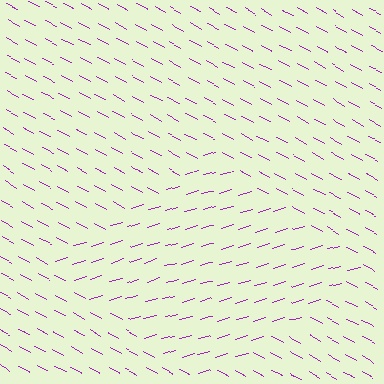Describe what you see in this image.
The image is filled with small purple line segments. A diamond region in the image has lines oriented differently from the surrounding lines, creating a visible texture boundary.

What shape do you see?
I see a diamond.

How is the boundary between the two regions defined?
The boundary is defined purely by a change in line orientation (approximately 45 degrees difference). All lines are the same color and thickness.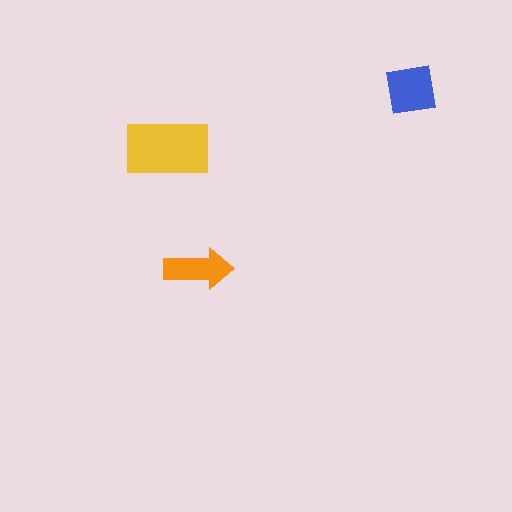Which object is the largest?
The yellow rectangle.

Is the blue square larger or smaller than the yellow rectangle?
Smaller.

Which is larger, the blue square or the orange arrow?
The blue square.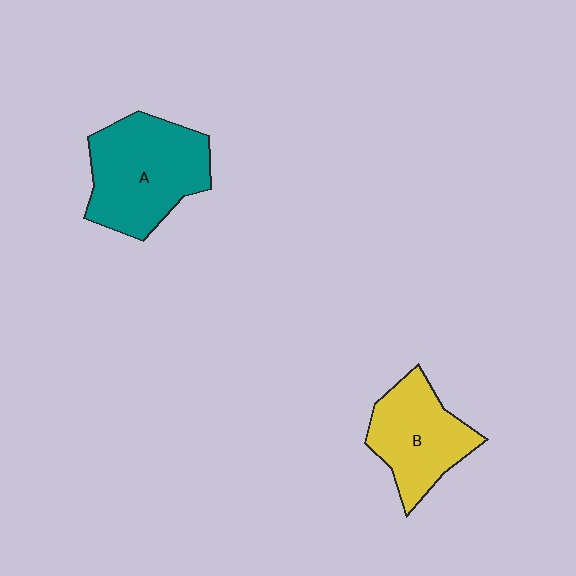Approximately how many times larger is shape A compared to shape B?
Approximately 1.3 times.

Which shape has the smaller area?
Shape B (yellow).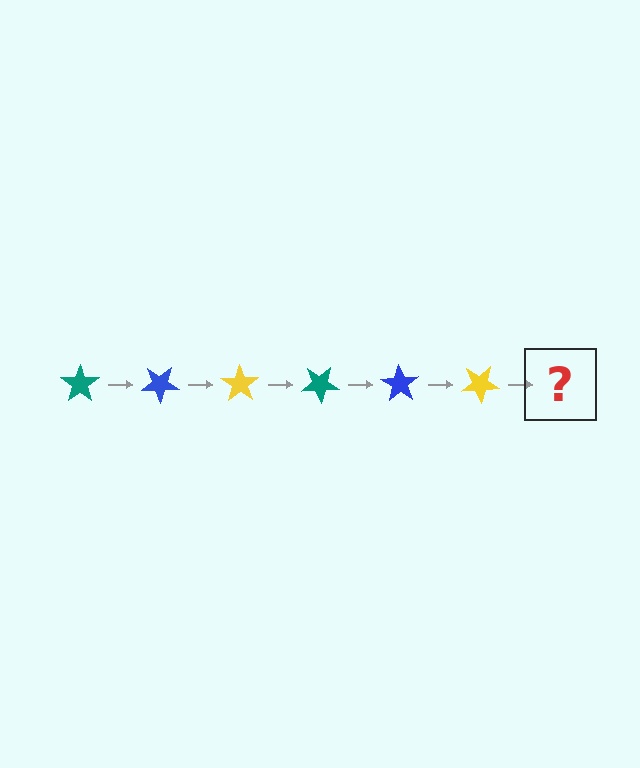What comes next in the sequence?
The next element should be a teal star, rotated 210 degrees from the start.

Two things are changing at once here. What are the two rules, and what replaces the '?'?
The two rules are that it rotates 35 degrees each step and the color cycles through teal, blue, and yellow. The '?' should be a teal star, rotated 210 degrees from the start.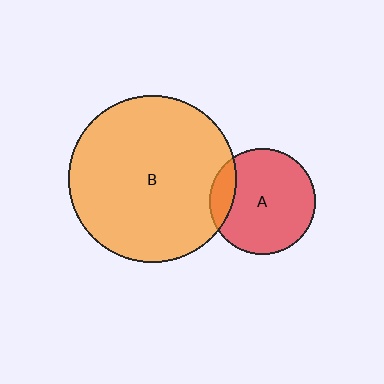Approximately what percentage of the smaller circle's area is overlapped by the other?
Approximately 15%.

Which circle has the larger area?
Circle B (orange).